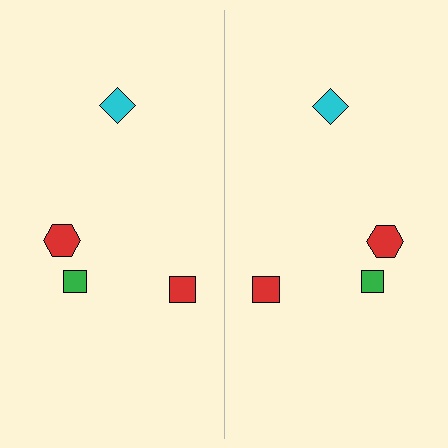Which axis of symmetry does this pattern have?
The pattern has a vertical axis of symmetry running through the center of the image.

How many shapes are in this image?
There are 8 shapes in this image.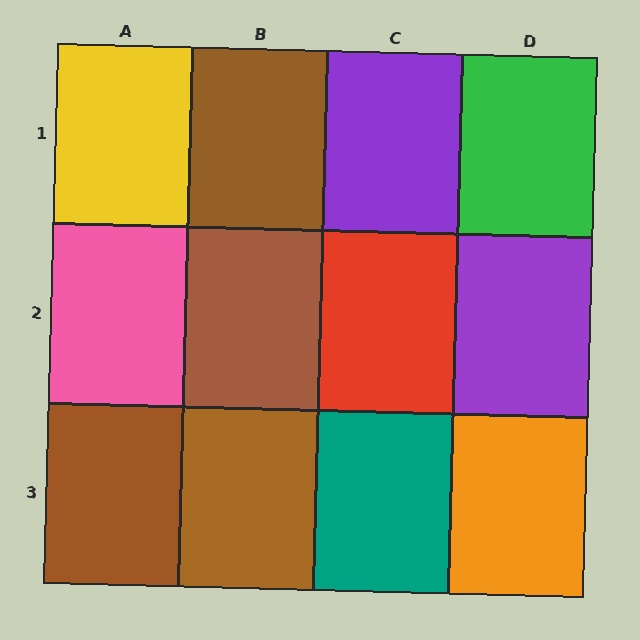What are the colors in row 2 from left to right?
Pink, brown, red, purple.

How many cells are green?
1 cell is green.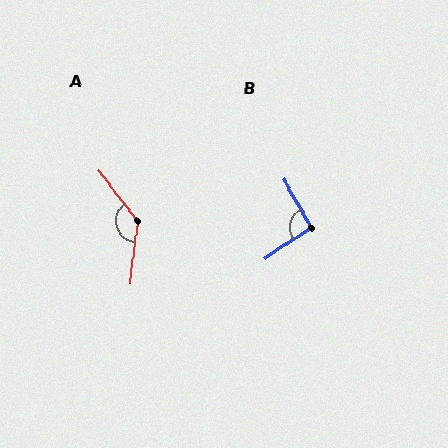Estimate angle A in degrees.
Approximately 135 degrees.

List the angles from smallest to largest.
B (94°), A (135°).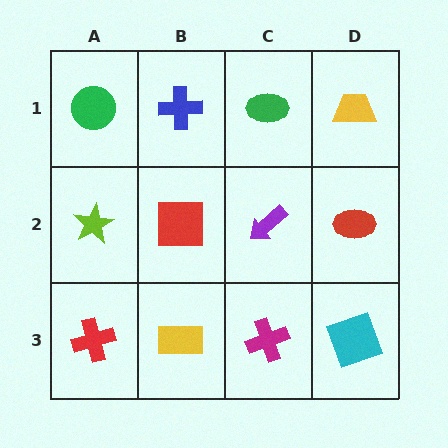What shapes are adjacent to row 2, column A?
A green circle (row 1, column A), a red cross (row 3, column A), a red square (row 2, column B).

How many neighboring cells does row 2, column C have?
4.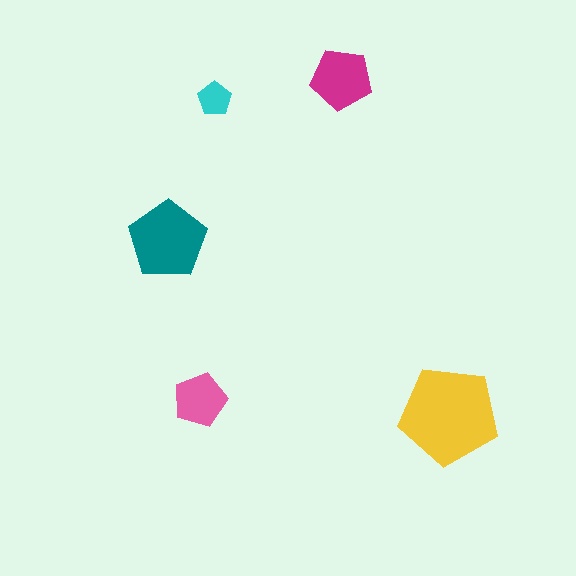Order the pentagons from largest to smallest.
the yellow one, the teal one, the magenta one, the pink one, the cyan one.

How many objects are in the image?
There are 5 objects in the image.